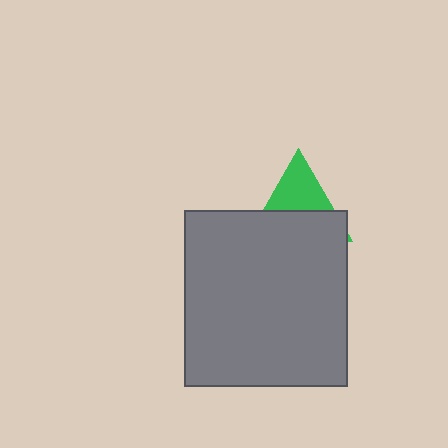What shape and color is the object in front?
The object in front is a gray rectangle.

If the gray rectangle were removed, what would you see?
You would see the complete green triangle.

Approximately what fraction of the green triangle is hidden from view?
Roughly 56% of the green triangle is hidden behind the gray rectangle.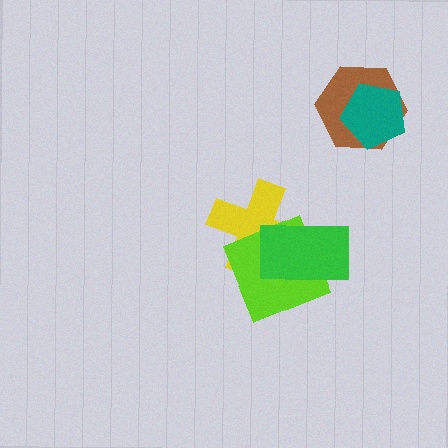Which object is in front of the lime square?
The green rectangle is in front of the lime square.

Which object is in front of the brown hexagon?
The teal pentagon is in front of the brown hexagon.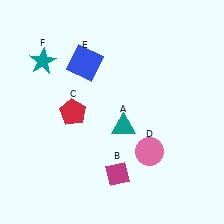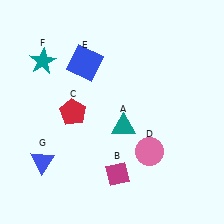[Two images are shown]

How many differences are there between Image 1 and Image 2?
There is 1 difference between the two images.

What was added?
A blue triangle (G) was added in Image 2.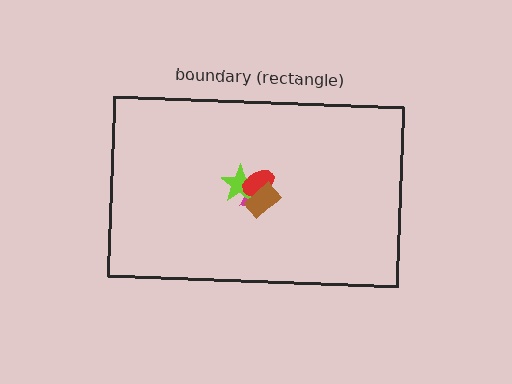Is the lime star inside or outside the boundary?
Inside.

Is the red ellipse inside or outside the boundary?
Inside.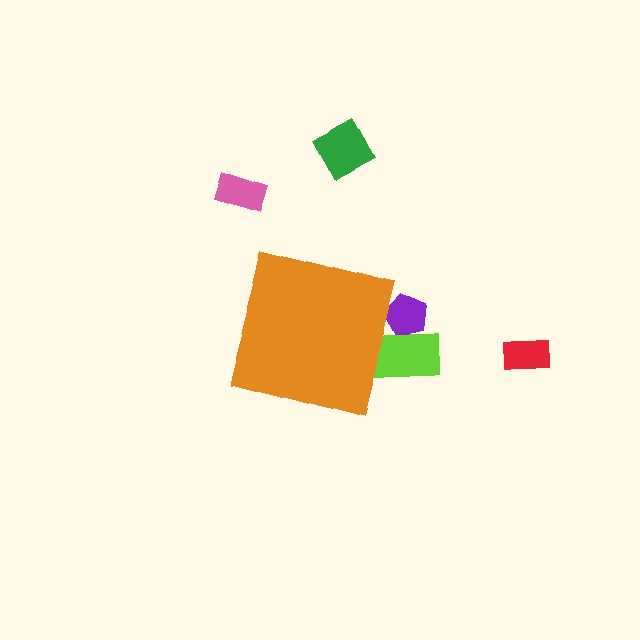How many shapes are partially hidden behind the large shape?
2 shapes are partially hidden.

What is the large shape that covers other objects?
An orange square.